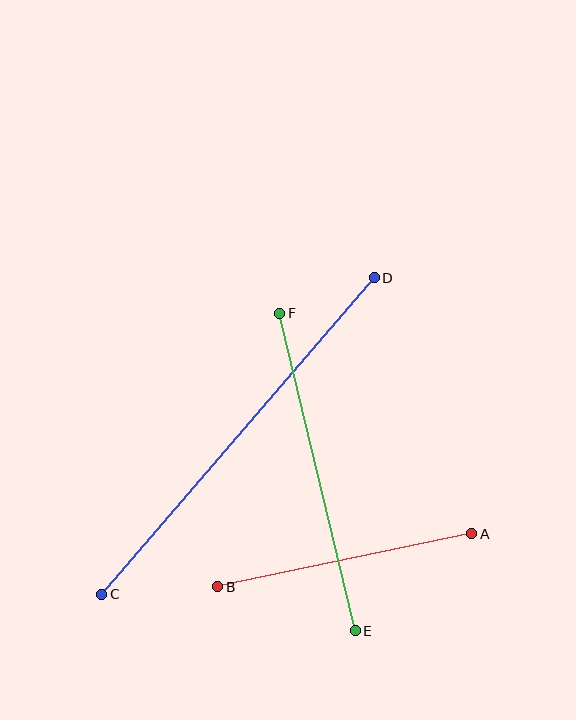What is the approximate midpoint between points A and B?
The midpoint is at approximately (345, 560) pixels.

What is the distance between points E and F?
The distance is approximately 327 pixels.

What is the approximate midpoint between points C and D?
The midpoint is at approximately (238, 436) pixels.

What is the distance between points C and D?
The distance is approximately 418 pixels.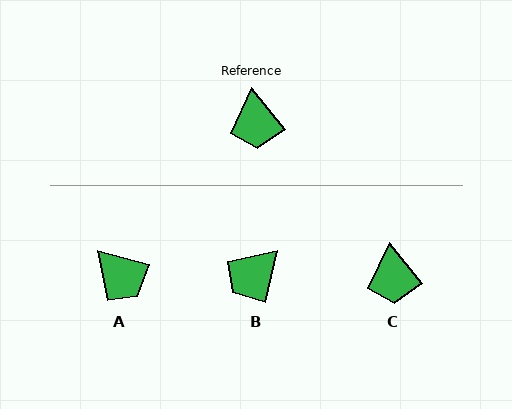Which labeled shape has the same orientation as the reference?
C.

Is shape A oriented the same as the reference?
No, it is off by about 36 degrees.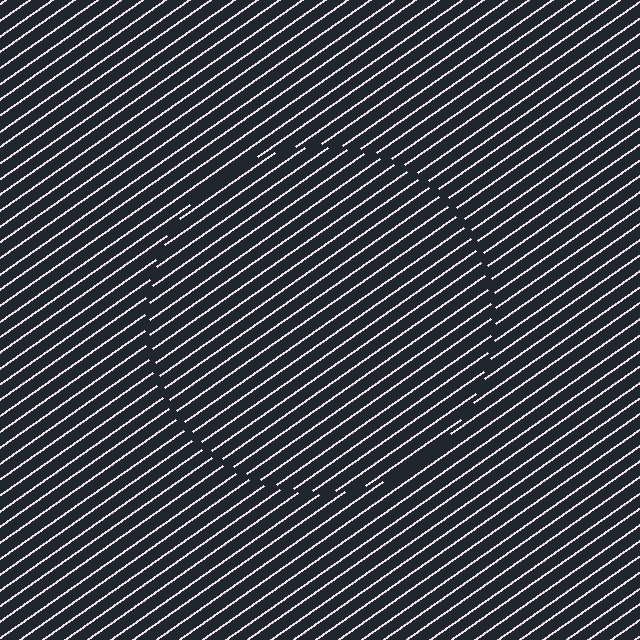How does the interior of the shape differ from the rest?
The interior of the shape contains the same grating, shifted by half a period — the contour is defined by the phase discontinuity where line-ends from the inner and outer gratings abut.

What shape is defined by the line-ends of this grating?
An illusory circle. The interior of the shape contains the same grating, shifted by half a period — the contour is defined by the phase discontinuity where line-ends from the inner and outer gratings abut.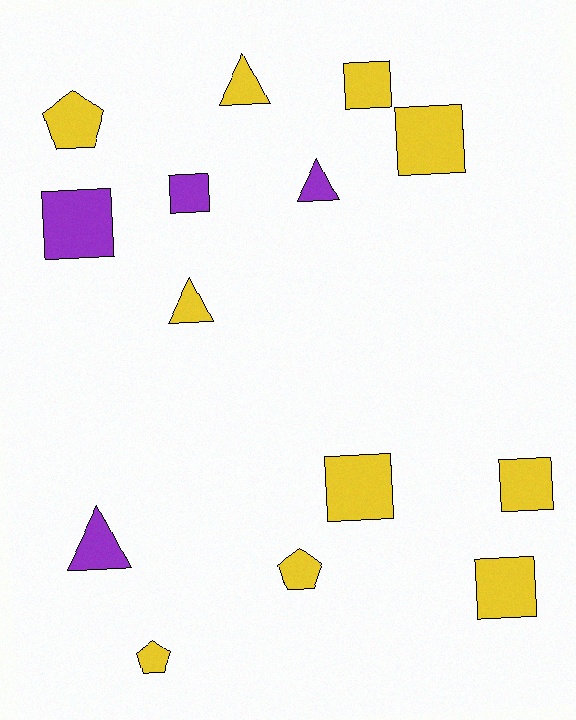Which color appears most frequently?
Yellow, with 10 objects.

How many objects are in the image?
There are 14 objects.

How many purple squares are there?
There are 2 purple squares.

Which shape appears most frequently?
Square, with 7 objects.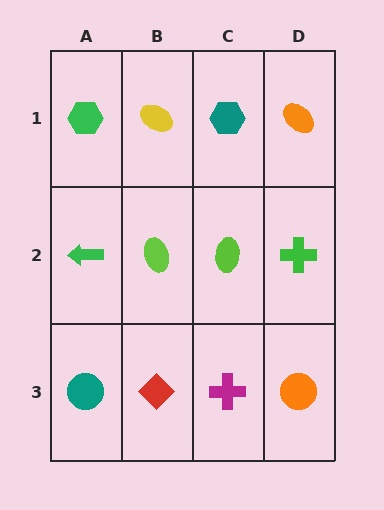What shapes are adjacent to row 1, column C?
A lime ellipse (row 2, column C), a yellow ellipse (row 1, column B), an orange ellipse (row 1, column D).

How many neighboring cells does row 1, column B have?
3.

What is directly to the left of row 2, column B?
A green arrow.